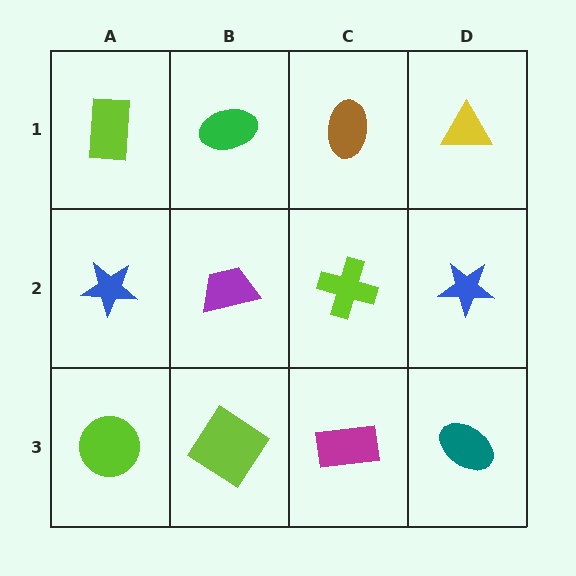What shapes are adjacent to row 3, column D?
A blue star (row 2, column D), a magenta rectangle (row 3, column C).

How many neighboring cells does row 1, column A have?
2.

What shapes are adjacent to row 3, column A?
A blue star (row 2, column A), a lime diamond (row 3, column B).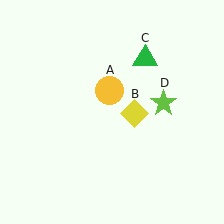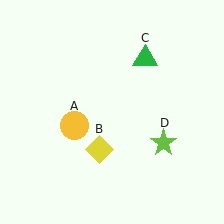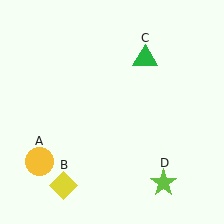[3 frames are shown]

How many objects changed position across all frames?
3 objects changed position: yellow circle (object A), yellow diamond (object B), lime star (object D).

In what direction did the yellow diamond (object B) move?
The yellow diamond (object B) moved down and to the left.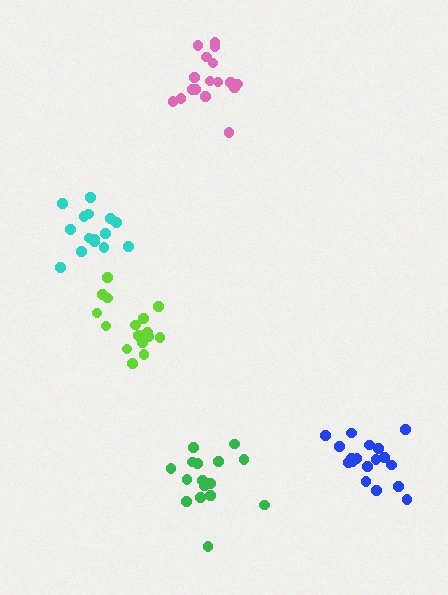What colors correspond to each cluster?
The clusters are colored: blue, lime, cyan, green, pink.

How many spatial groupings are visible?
There are 5 spatial groupings.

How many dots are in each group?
Group 1: 19 dots, Group 2: 16 dots, Group 3: 15 dots, Group 4: 16 dots, Group 5: 18 dots (84 total).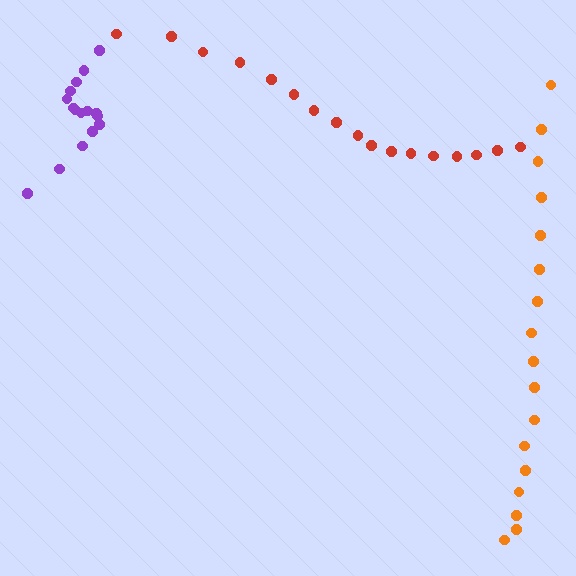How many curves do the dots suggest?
There are 3 distinct paths.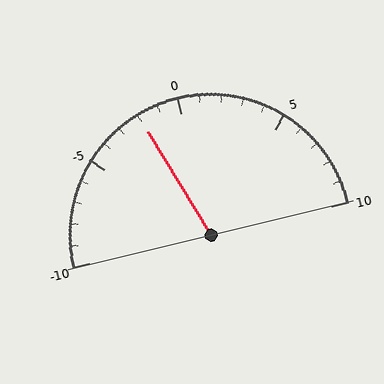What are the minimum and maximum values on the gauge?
The gauge ranges from -10 to 10.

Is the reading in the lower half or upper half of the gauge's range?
The reading is in the lower half of the range (-10 to 10).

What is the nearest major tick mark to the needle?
The nearest major tick mark is 0.